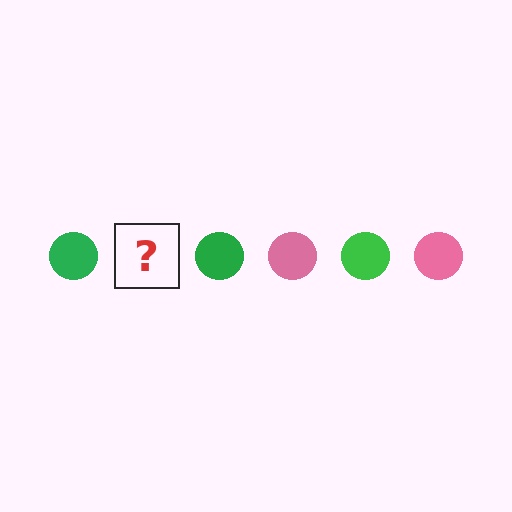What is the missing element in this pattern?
The missing element is a pink circle.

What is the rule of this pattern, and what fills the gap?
The rule is that the pattern cycles through green, pink circles. The gap should be filled with a pink circle.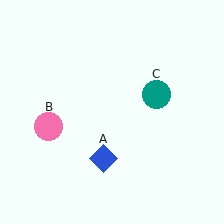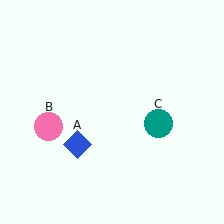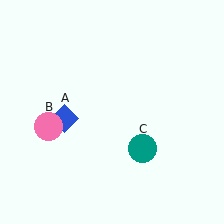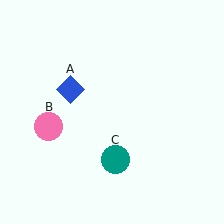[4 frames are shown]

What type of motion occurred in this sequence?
The blue diamond (object A), teal circle (object C) rotated clockwise around the center of the scene.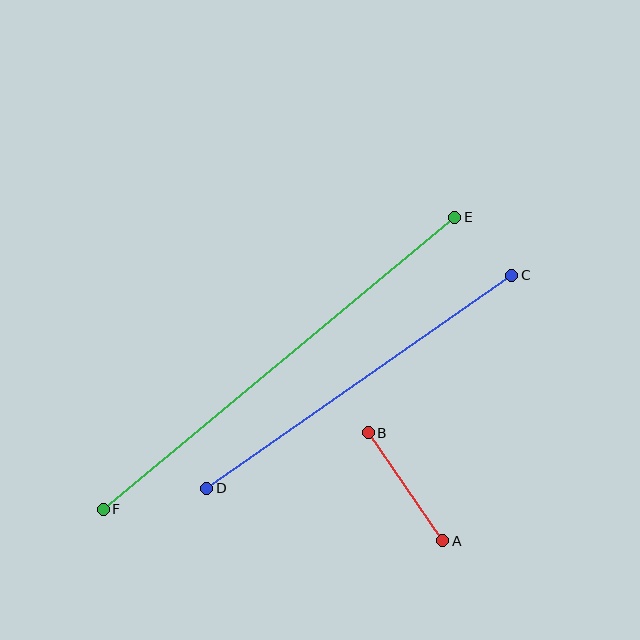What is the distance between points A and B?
The distance is approximately 131 pixels.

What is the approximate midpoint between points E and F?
The midpoint is at approximately (279, 363) pixels.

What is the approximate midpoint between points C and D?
The midpoint is at approximately (359, 382) pixels.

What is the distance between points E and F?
The distance is approximately 457 pixels.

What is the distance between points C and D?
The distance is approximately 372 pixels.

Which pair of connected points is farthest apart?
Points E and F are farthest apart.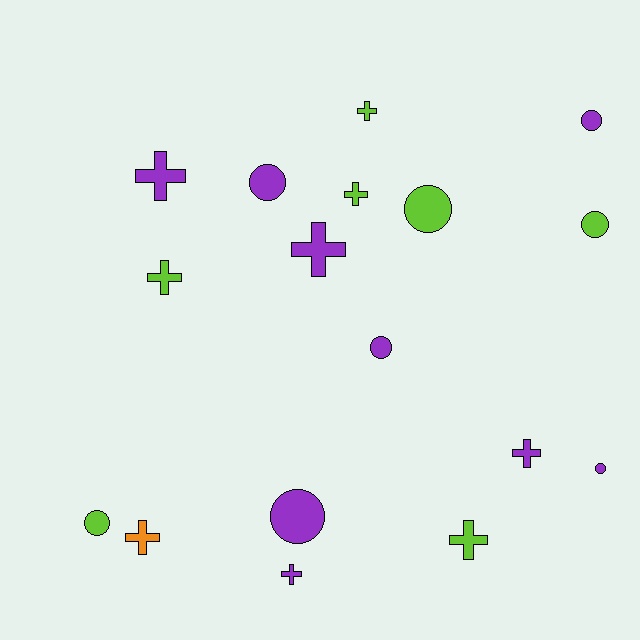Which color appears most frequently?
Purple, with 9 objects.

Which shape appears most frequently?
Cross, with 9 objects.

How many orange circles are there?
There are no orange circles.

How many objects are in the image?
There are 17 objects.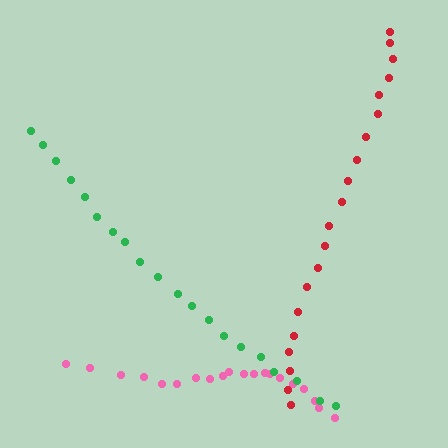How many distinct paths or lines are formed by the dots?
There are 3 distinct paths.